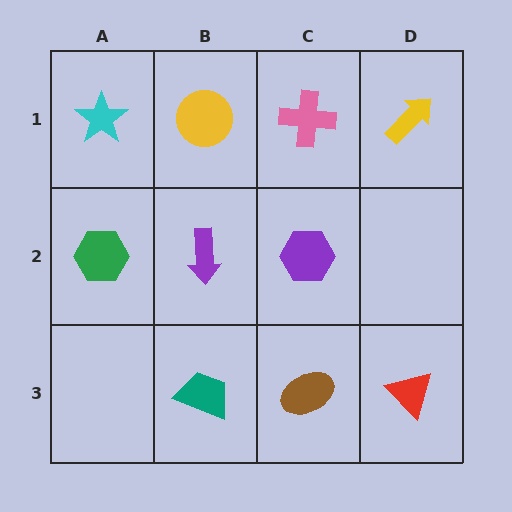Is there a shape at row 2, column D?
No, that cell is empty.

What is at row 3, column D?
A red triangle.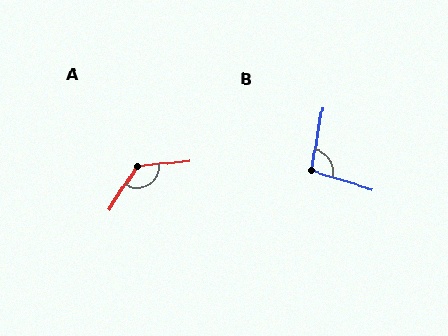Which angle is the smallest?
B, at approximately 97 degrees.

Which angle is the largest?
A, at approximately 128 degrees.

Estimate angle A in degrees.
Approximately 128 degrees.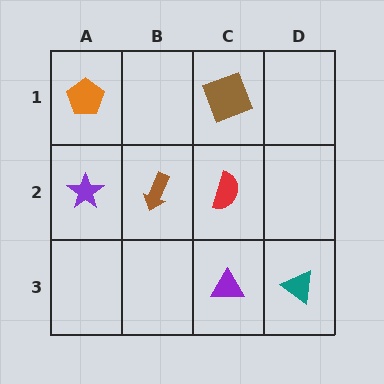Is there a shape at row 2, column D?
No, that cell is empty.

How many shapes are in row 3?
2 shapes.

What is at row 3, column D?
A teal triangle.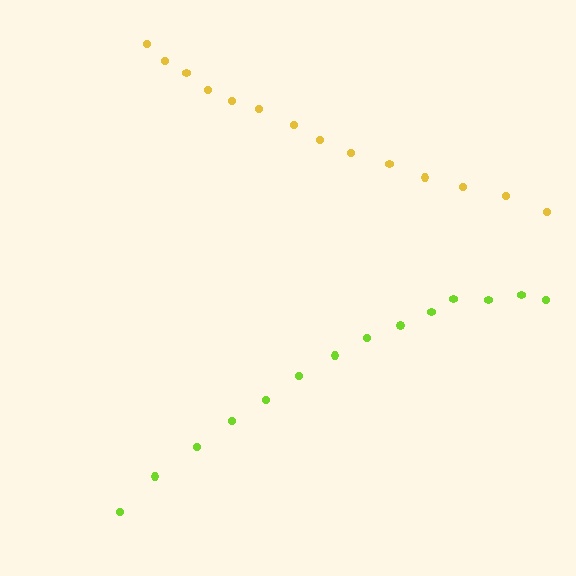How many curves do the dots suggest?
There are 2 distinct paths.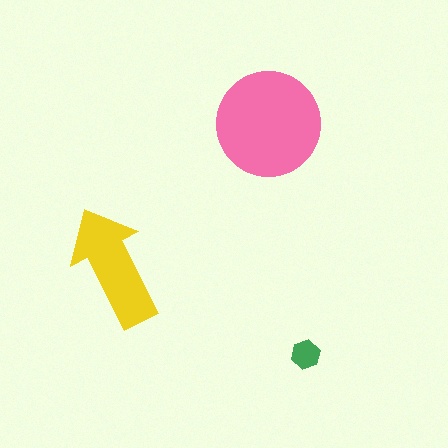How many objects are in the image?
There are 3 objects in the image.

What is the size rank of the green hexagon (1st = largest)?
3rd.